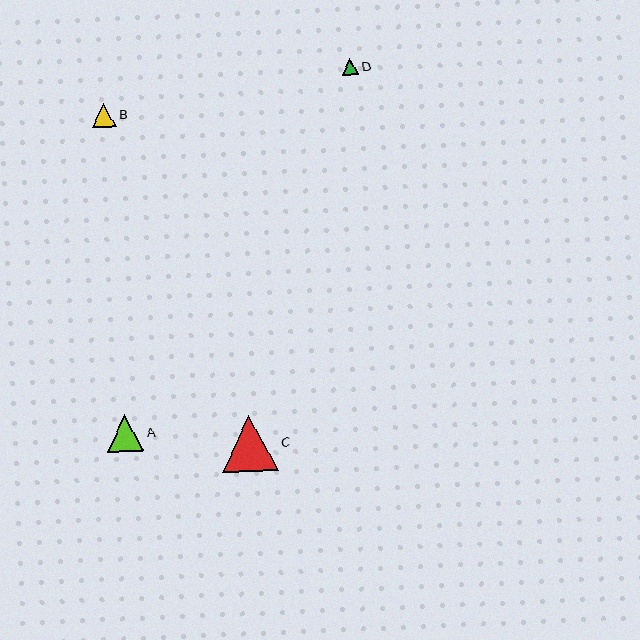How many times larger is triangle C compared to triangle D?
Triangle C is approximately 3.4 times the size of triangle D.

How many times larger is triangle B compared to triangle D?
Triangle B is approximately 1.4 times the size of triangle D.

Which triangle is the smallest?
Triangle D is the smallest with a size of approximately 17 pixels.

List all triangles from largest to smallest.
From largest to smallest: C, A, B, D.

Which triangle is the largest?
Triangle C is the largest with a size of approximately 56 pixels.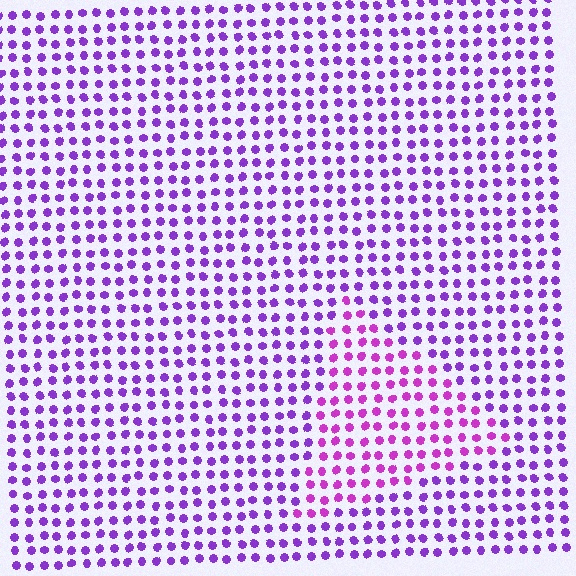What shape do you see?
I see a triangle.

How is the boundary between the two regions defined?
The boundary is defined purely by a slight shift in hue (about 28 degrees). Spacing, size, and orientation are identical on both sides.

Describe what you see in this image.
The image is filled with small purple elements in a uniform arrangement. A triangle-shaped region is visible where the elements are tinted to a slightly different hue, forming a subtle color boundary.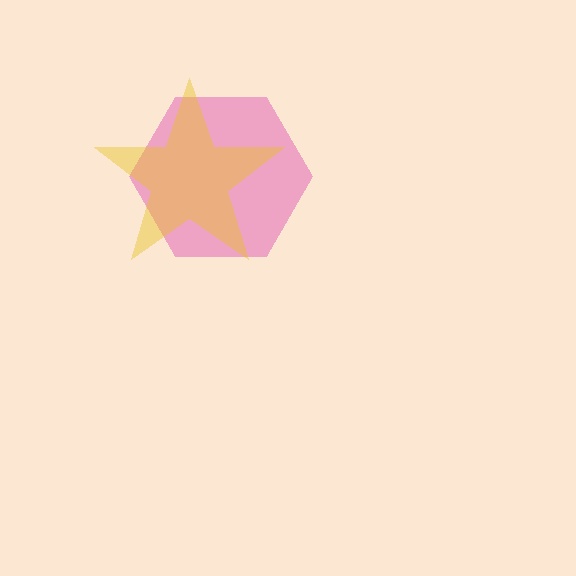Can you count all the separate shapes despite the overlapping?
Yes, there are 2 separate shapes.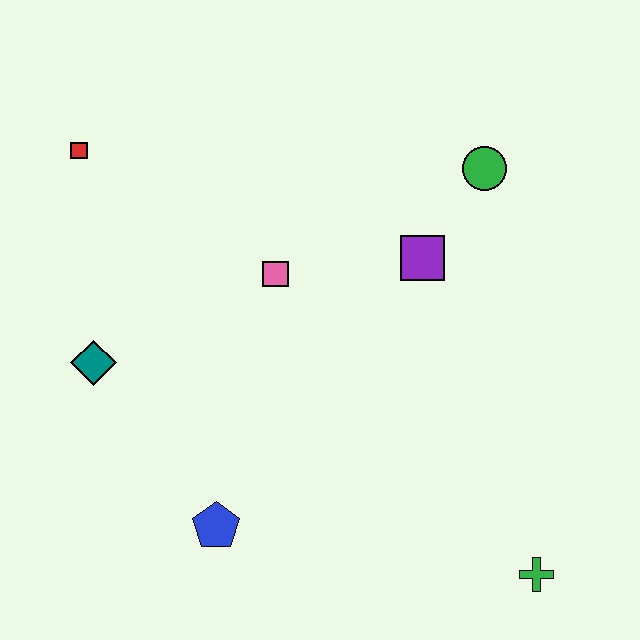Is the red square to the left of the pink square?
Yes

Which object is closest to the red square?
The teal diamond is closest to the red square.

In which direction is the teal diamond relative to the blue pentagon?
The teal diamond is above the blue pentagon.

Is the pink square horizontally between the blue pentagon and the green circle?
Yes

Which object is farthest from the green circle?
The blue pentagon is farthest from the green circle.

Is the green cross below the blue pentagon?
Yes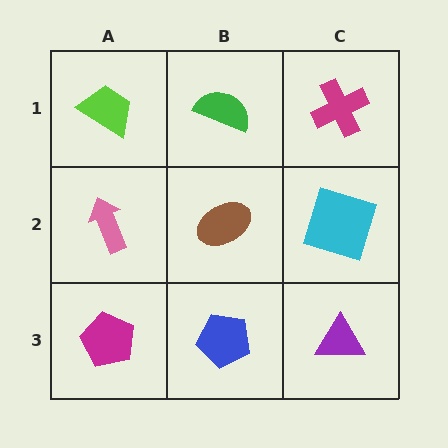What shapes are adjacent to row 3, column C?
A cyan square (row 2, column C), a blue pentagon (row 3, column B).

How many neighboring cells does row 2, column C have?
3.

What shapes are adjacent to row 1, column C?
A cyan square (row 2, column C), a green semicircle (row 1, column B).